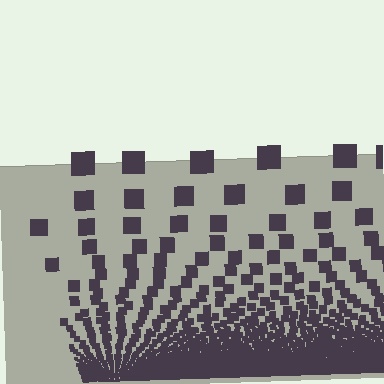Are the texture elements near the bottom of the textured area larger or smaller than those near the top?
Smaller. The gradient is inverted — elements near the bottom are smaller and denser.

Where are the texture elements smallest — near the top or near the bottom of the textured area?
Near the bottom.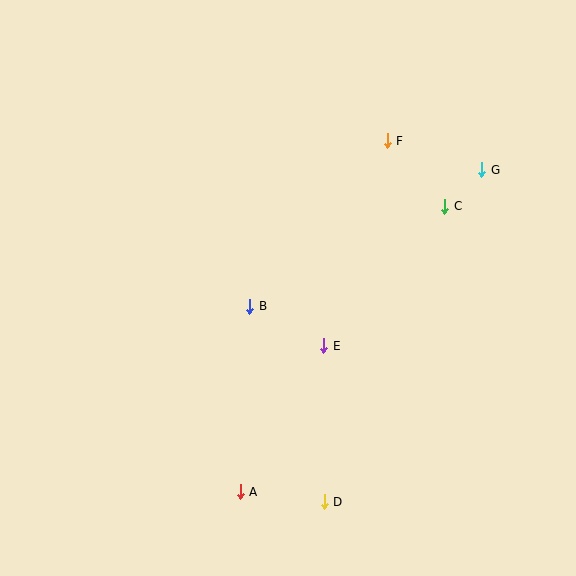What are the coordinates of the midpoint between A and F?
The midpoint between A and F is at (314, 316).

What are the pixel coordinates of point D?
Point D is at (324, 502).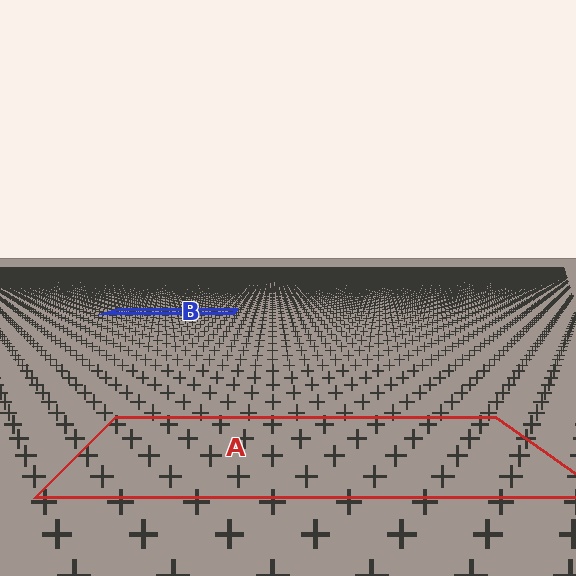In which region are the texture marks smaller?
The texture marks are smaller in region B, because it is farther away.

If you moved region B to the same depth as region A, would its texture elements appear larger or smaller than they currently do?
They would appear larger. At a closer depth, the same texture elements are projected at a bigger on-screen size.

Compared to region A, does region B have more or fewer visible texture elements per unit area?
Region B has more texture elements per unit area — they are packed more densely because it is farther away.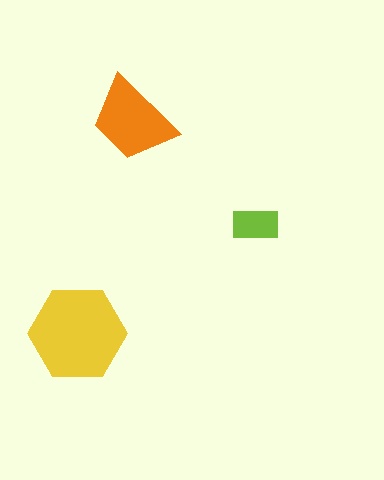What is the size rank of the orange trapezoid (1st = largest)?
2nd.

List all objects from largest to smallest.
The yellow hexagon, the orange trapezoid, the lime rectangle.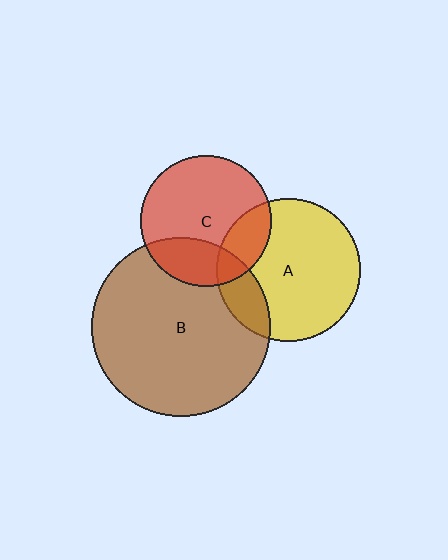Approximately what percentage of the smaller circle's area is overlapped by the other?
Approximately 25%.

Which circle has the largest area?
Circle B (brown).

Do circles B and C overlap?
Yes.